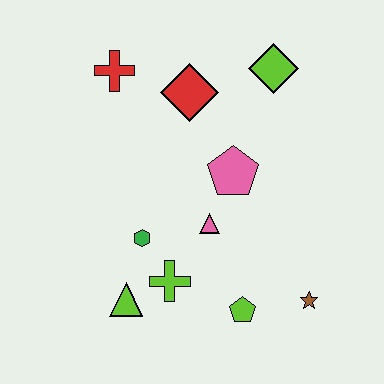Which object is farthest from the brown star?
The red cross is farthest from the brown star.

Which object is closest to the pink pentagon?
The pink triangle is closest to the pink pentagon.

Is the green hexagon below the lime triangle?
No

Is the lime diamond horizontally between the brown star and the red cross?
Yes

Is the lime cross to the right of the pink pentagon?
No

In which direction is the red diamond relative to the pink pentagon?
The red diamond is above the pink pentagon.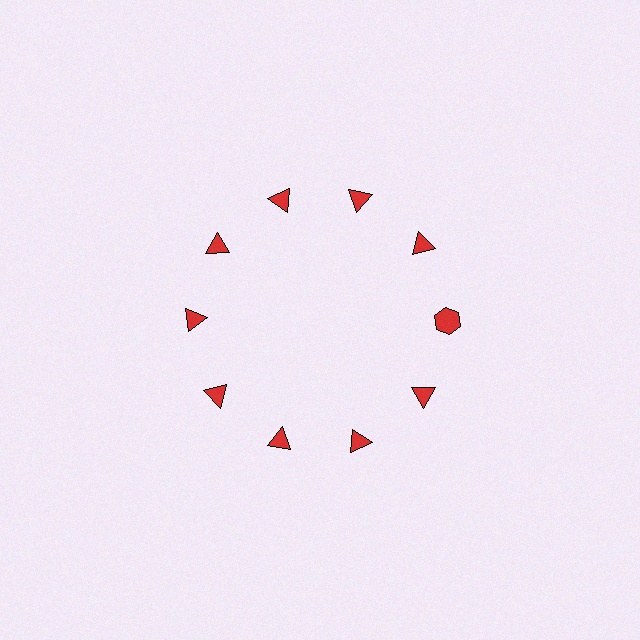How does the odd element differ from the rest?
It has a different shape: hexagon instead of triangle.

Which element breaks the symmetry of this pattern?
The red hexagon at roughly the 3 o'clock position breaks the symmetry. All other shapes are red triangles.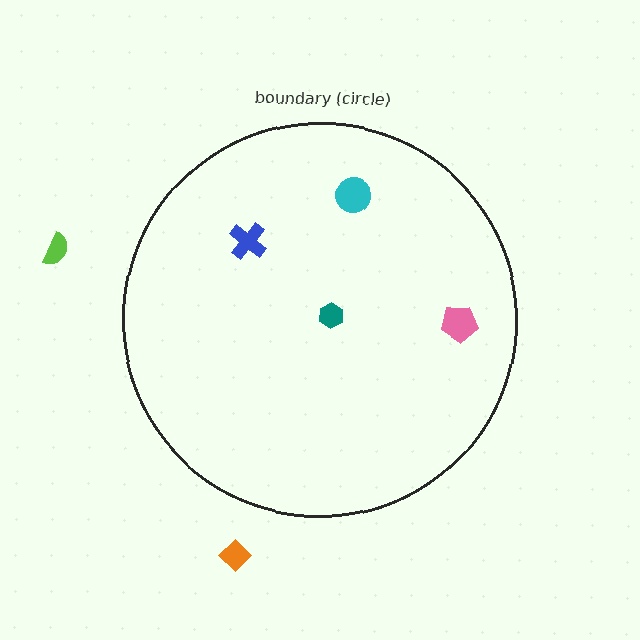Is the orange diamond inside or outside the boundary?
Outside.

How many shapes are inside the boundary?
4 inside, 2 outside.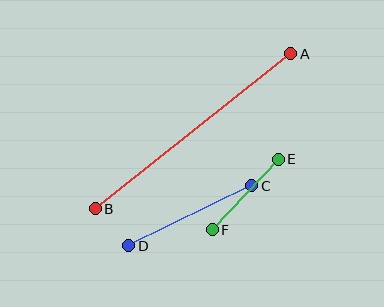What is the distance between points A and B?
The distance is approximately 249 pixels.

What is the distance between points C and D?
The distance is approximately 137 pixels.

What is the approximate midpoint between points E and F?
The midpoint is at approximately (245, 195) pixels.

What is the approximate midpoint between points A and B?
The midpoint is at approximately (193, 131) pixels.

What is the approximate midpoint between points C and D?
The midpoint is at approximately (190, 216) pixels.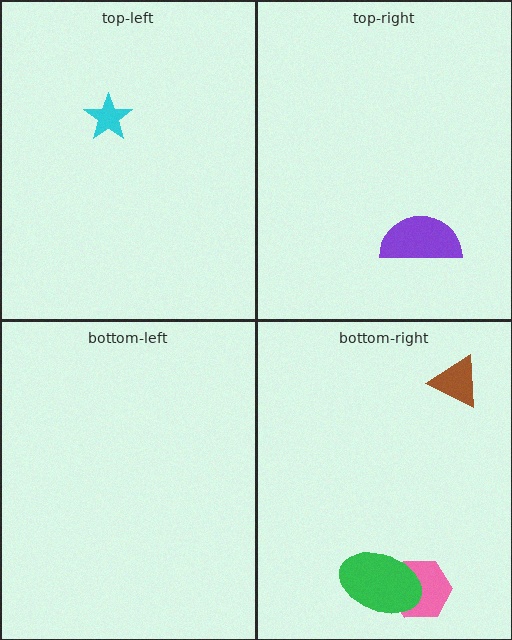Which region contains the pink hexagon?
The bottom-right region.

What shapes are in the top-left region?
The cyan star.